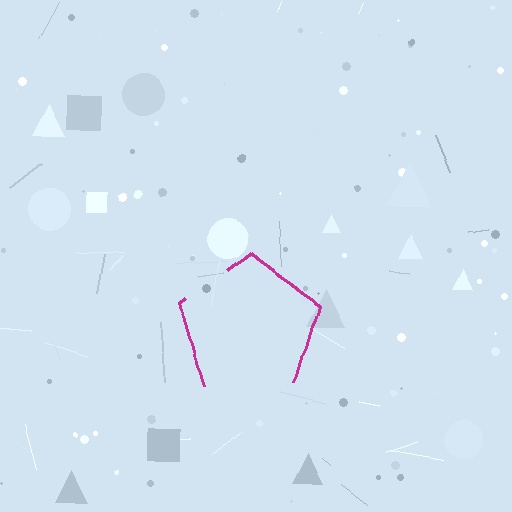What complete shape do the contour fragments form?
The contour fragments form a pentagon.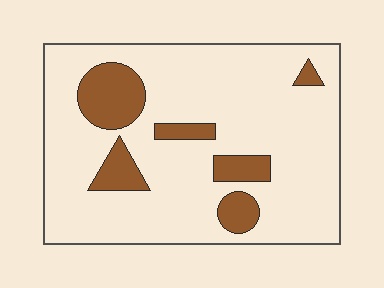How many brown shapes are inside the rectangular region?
6.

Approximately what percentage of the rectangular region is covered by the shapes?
Approximately 15%.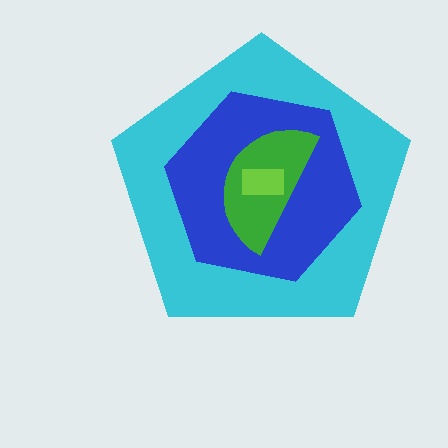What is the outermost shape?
The cyan pentagon.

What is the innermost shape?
The lime rectangle.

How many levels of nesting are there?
4.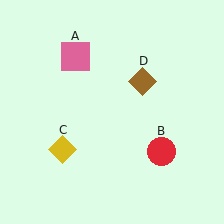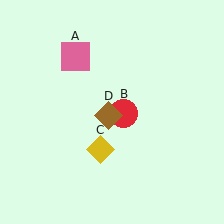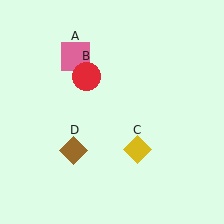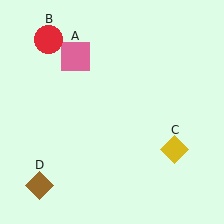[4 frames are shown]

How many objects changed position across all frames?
3 objects changed position: red circle (object B), yellow diamond (object C), brown diamond (object D).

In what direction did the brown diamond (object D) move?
The brown diamond (object D) moved down and to the left.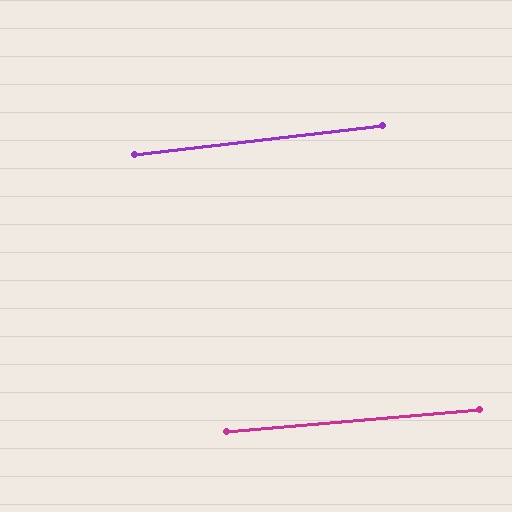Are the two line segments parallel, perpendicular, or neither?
Parallel — their directions differ by only 1.6°.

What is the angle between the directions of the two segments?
Approximately 2 degrees.